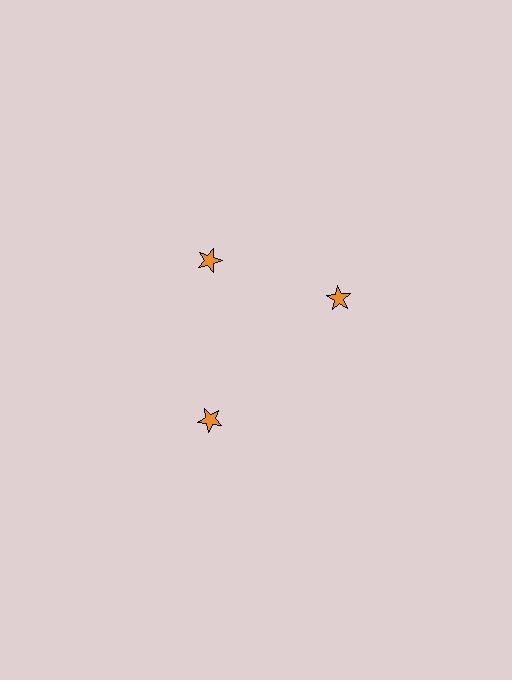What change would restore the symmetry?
The symmetry would be restored by rotating it back into even spacing with its neighbors so that all 3 stars sit at equal angles and equal distance from the center.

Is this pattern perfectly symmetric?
No. The 3 orange stars are arranged in a ring, but one element near the 3 o'clock position is rotated out of alignment along the ring, breaking the 3-fold rotational symmetry.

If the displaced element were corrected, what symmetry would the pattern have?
It would have 3-fold rotational symmetry — the pattern would map onto itself every 120 degrees.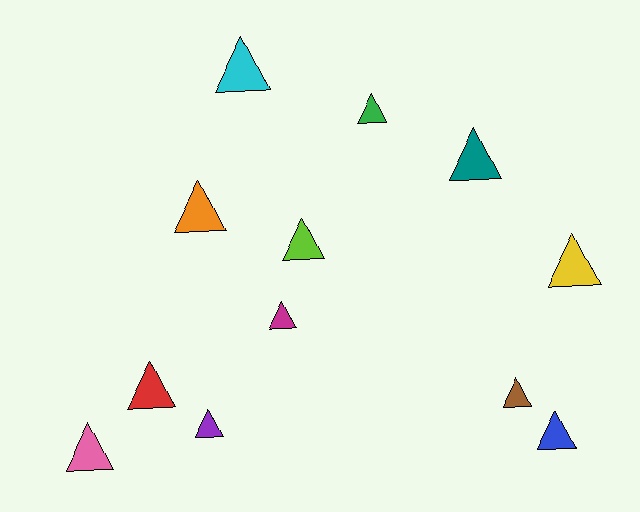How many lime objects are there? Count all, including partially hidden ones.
There is 1 lime object.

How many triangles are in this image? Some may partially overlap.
There are 12 triangles.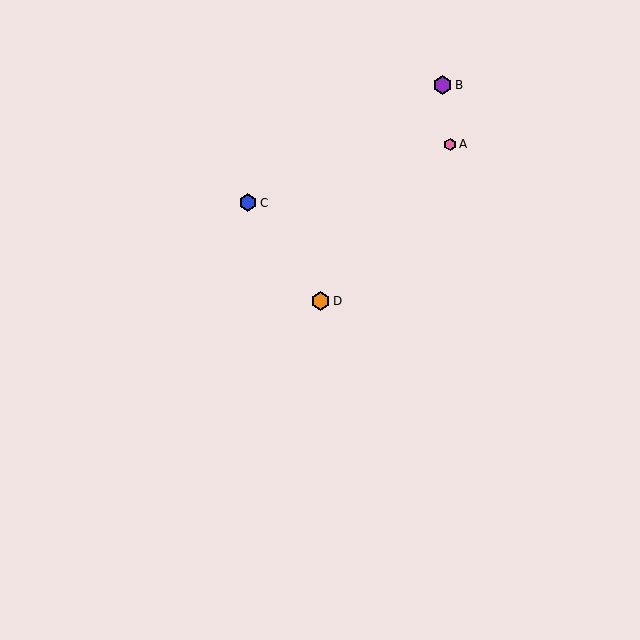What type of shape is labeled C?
Shape C is a blue hexagon.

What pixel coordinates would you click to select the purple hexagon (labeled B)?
Click at (443, 85) to select the purple hexagon B.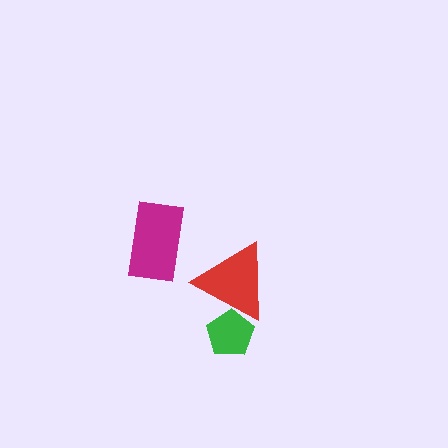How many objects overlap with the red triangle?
1 object overlaps with the red triangle.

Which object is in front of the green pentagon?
The red triangle is in front of the green pentagon.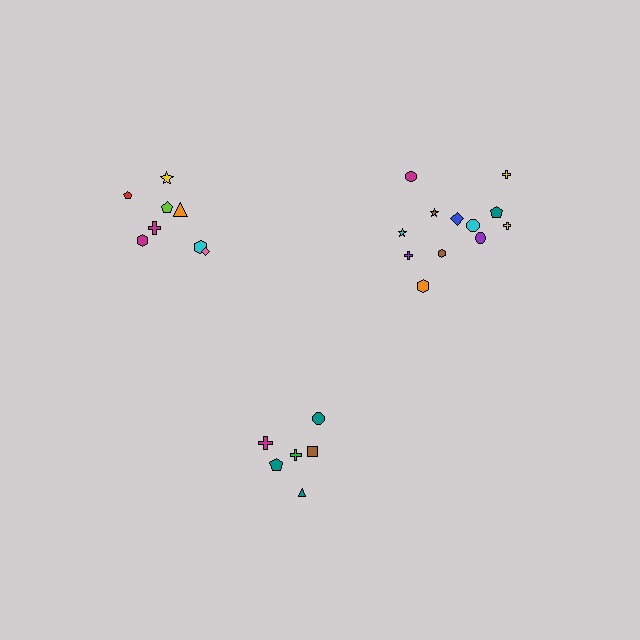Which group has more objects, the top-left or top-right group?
The top-right group.